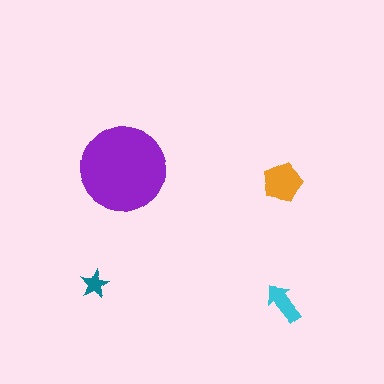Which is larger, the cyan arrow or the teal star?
The cyan arrow.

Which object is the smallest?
The teal star.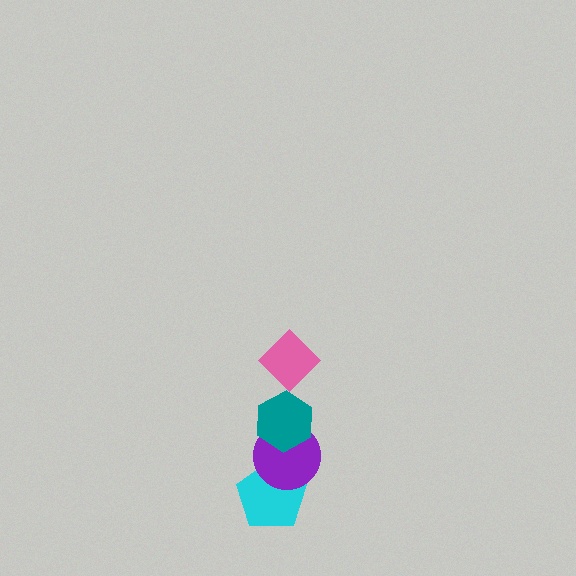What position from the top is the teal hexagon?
The teal hexagon is 2nd from the top.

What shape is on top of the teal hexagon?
The pink diamond is on top of the teal hexagon.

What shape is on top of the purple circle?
The teal hexagon is on top of the purple circle.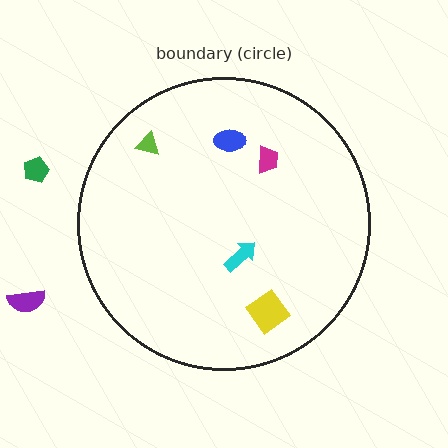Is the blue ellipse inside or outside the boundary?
Inside.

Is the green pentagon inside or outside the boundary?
Outside.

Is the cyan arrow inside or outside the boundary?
Inside.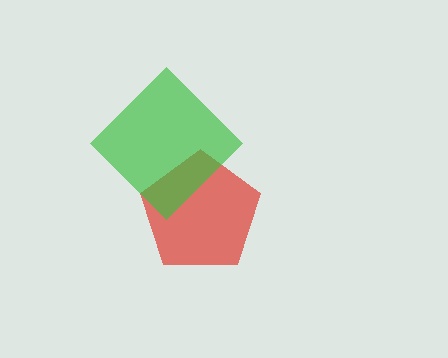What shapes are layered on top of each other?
The layered shapes are: a red pentagon, a green diamond.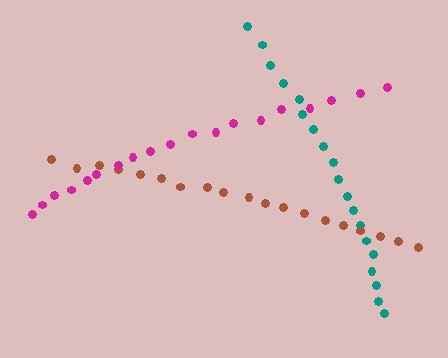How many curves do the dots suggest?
There are 3 distinct paths.